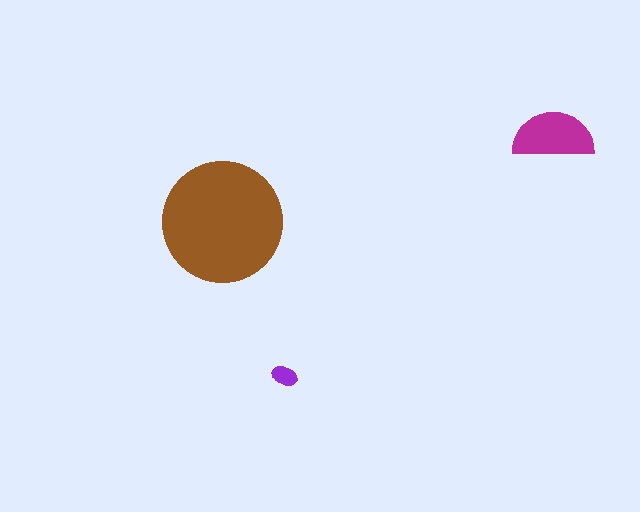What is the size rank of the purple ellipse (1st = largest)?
3rd.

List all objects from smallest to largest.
The purple ellipse, the magenta semicircle, the brown circle.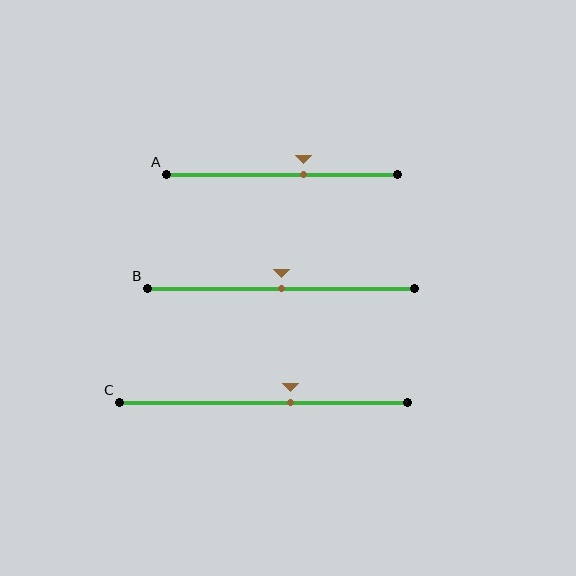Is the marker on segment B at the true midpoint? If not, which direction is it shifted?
Yes, the marker on segment B is at the true midpoint.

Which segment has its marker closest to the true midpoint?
Segment B has its marker closest to the true midpoint.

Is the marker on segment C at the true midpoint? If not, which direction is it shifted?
No, the marker on segment C is shifted to the right by about 9% of the segment length.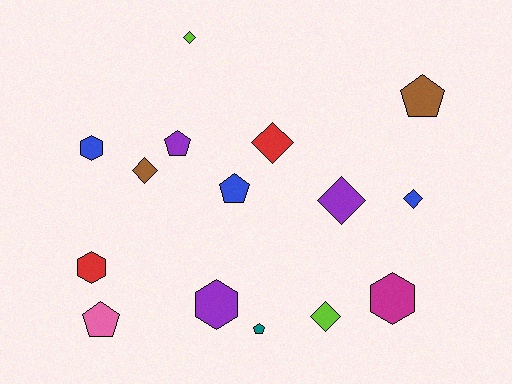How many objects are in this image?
There are 15 objects.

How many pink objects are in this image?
There is 1 pink object.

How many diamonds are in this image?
There are 6 diamonds.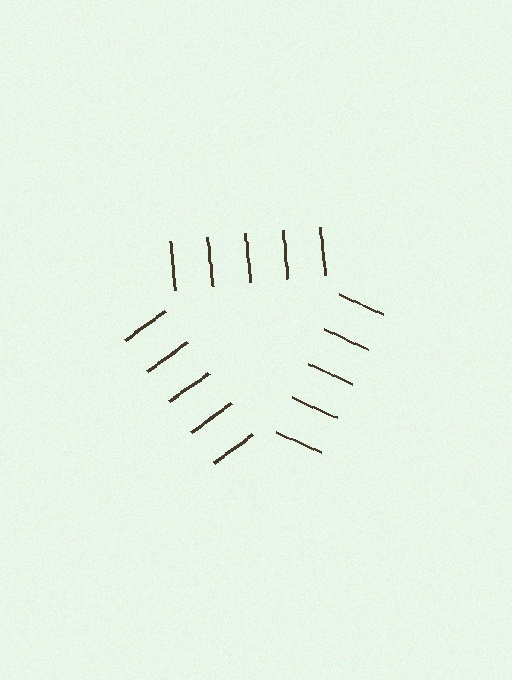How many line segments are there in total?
15 — 5 along each of the 3 edges.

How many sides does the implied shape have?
3 sides — the line-ends trace a triangle.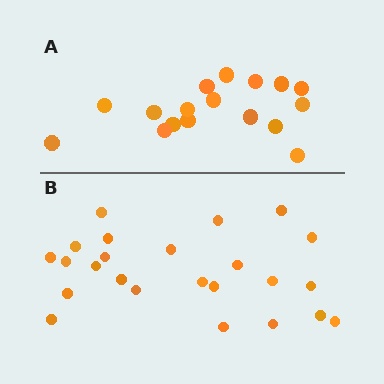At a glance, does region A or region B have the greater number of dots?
Region B (the bottom region) has more dots.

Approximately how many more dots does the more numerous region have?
Region B has roughly 8 or so more dots than region A.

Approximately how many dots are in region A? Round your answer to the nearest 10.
About 20 dots. (The exact count is 17, which rounds to 20.)